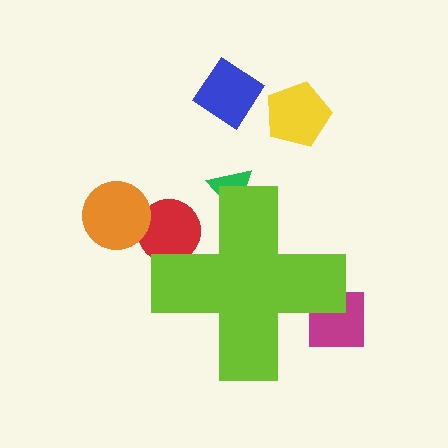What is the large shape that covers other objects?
A lime cross.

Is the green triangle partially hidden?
Yes, the green triangle is partially hidden behind the lime cross.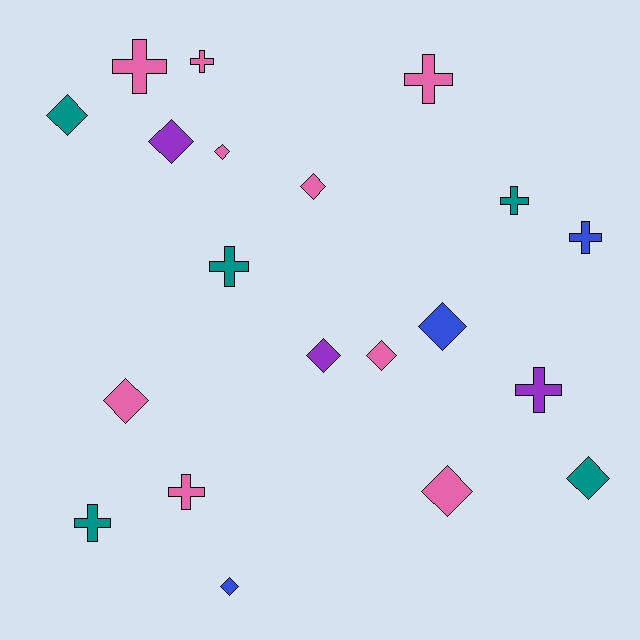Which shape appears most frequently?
Diamond, with 11 objects.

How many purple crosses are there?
There is 1 purple cross.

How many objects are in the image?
There are 20 objects.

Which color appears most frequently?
Pink, with 9 objects.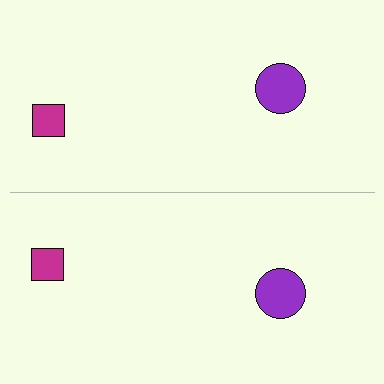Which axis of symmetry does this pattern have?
The pattern has a horizontal axis of symmetry running through the center of the image.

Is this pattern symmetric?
Yes, this pattern has bilateral (reflection) symmetry.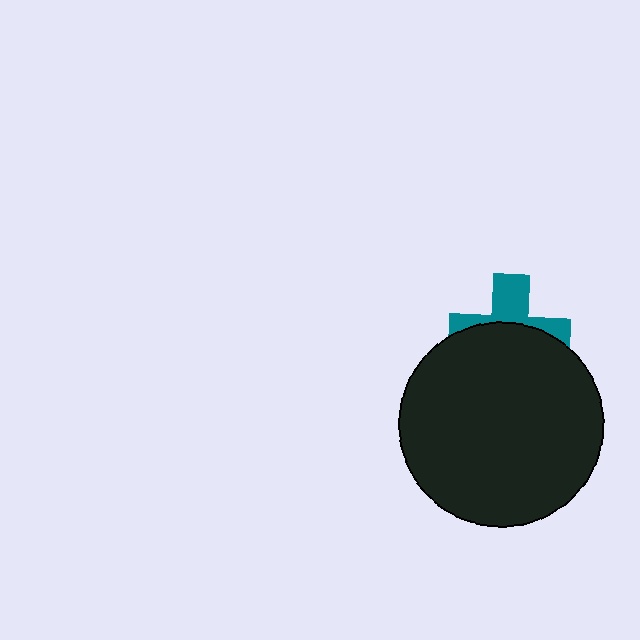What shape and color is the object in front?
The object in front is a black circle.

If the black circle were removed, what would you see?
You would see the complete teal cross.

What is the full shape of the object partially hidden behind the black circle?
The partially hidden object is a teal cross.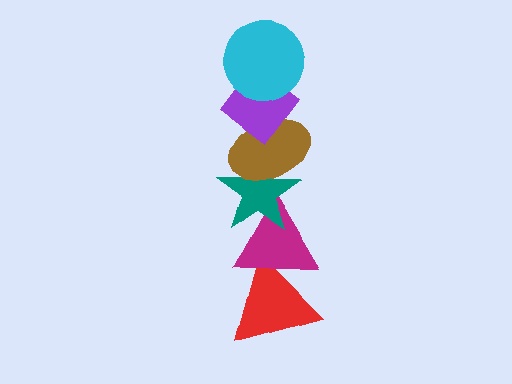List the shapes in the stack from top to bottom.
From top to bottom: the cyan circle, the purple diamond, the brown ellipse, the teal star, the magenta triangle, the red triangle.